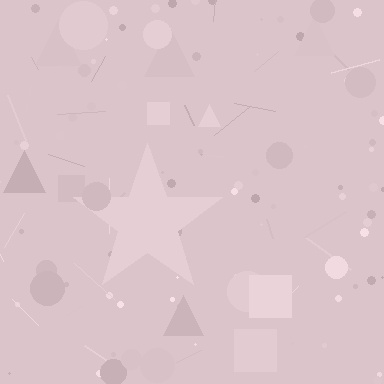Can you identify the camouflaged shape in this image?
The camouflaged shape is a star.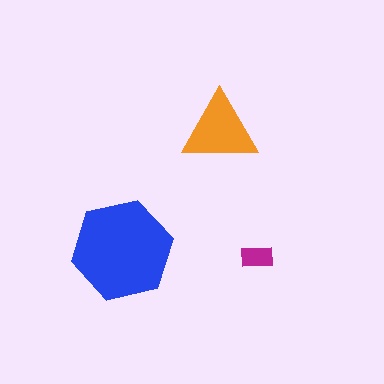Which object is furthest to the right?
The magenta rectangle is rightmost.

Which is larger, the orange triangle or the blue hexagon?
The blue hexagon.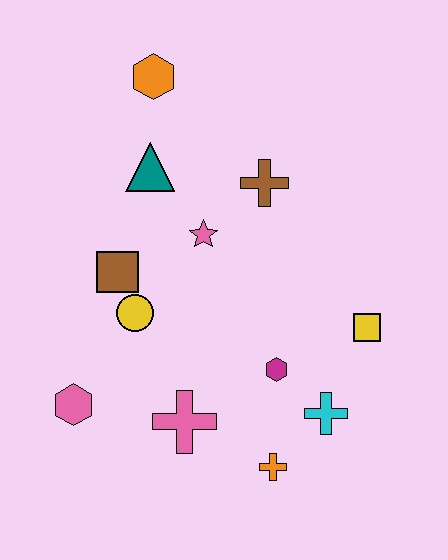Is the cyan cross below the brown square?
Yes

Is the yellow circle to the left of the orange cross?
Yes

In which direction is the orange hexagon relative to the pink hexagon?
The orange hexagon is above the pink hexagon.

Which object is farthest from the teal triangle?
The orange cross is farthest from the teal triangle.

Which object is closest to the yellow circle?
The brown square is closest to the yellow circle.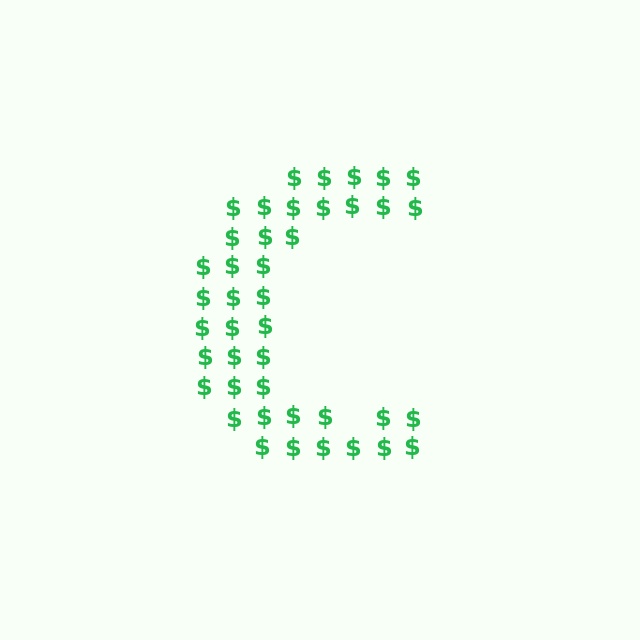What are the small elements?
The small elements are dollar signs.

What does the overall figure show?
The overall figure shows the letter C.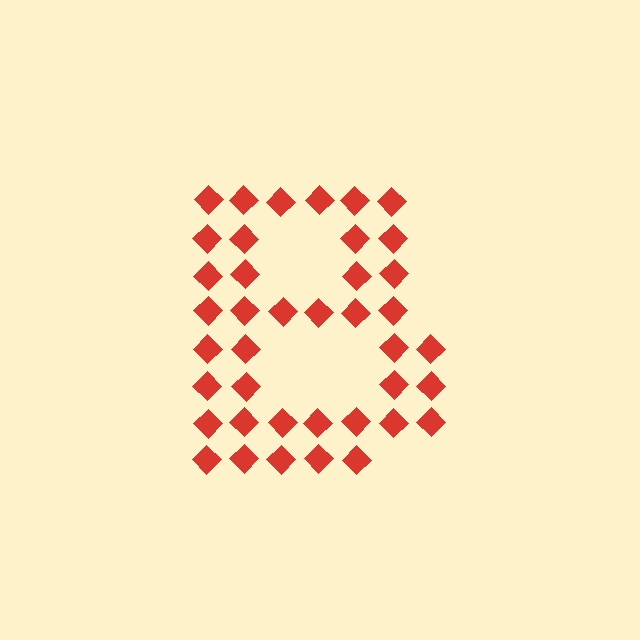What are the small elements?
The small elements are diamonds.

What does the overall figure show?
The overall figure shows the letter B.